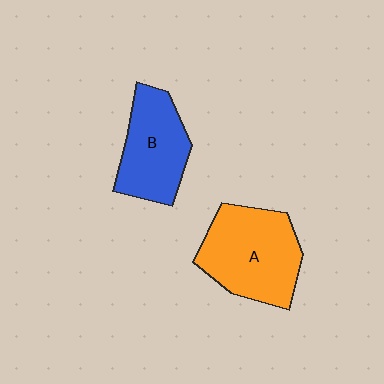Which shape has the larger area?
Shape A (orange).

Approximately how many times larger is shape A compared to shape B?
Approximately 1.3 times.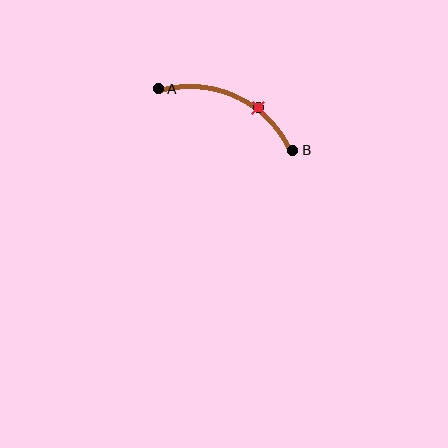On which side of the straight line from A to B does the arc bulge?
The arc bulges above the straight line connecting A and B.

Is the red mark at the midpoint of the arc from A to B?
No. The red mark lies on the arc but is closer to endpoint B. The arc midpoint would be at the point on the curve equidistant along the arc from both A and B.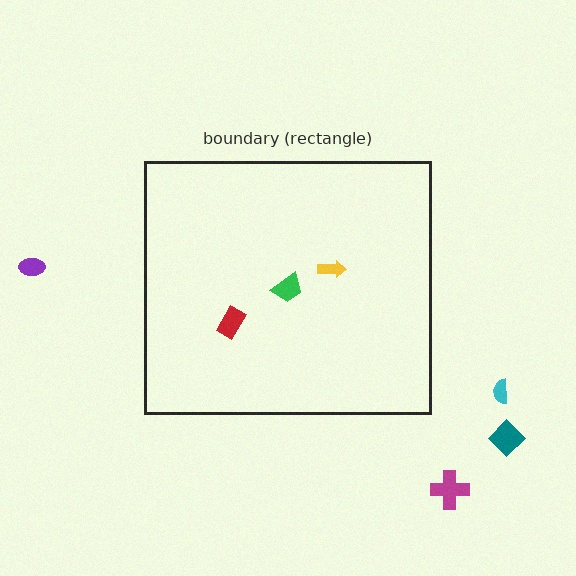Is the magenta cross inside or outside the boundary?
Outside.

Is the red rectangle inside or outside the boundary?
Inside.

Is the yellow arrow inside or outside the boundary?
Inside.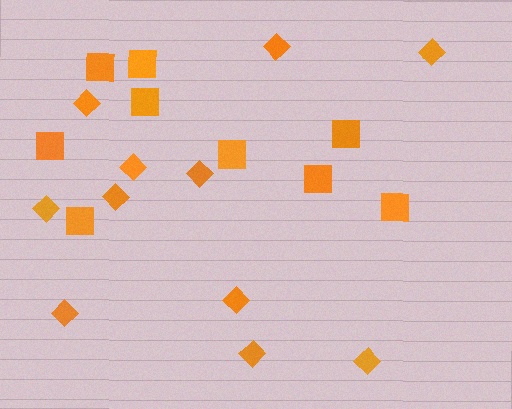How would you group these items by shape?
There are 2 groups: one group of diamonds (11) and one group of squares (9).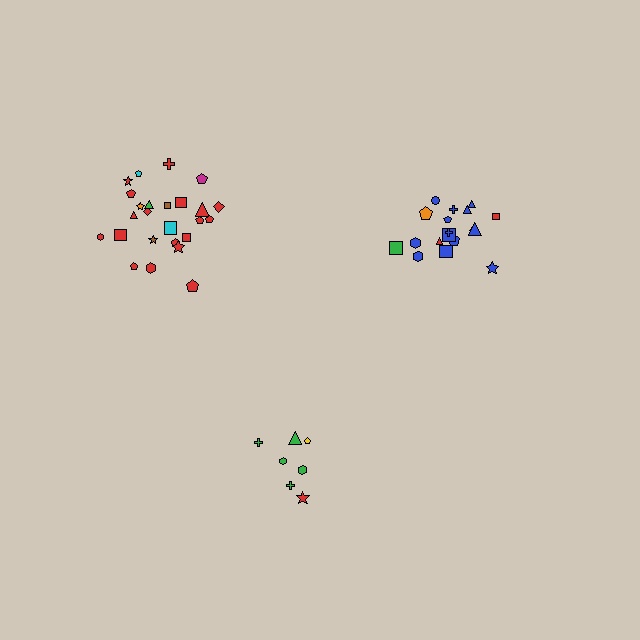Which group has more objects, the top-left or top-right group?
The top-left group.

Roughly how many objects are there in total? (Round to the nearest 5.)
Roughly 50 objects in total.